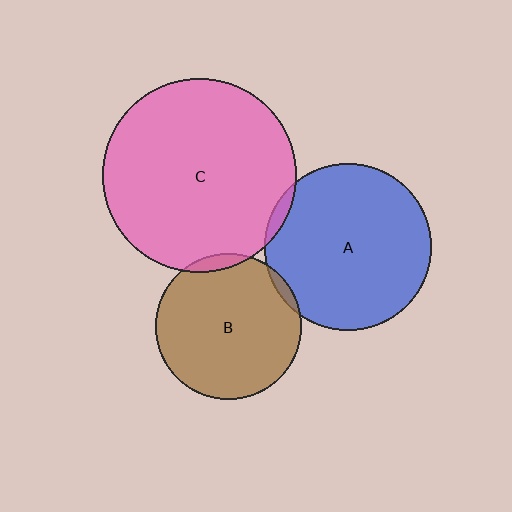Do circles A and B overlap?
Yes.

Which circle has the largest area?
Circle C (pink).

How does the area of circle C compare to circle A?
Approximately 1.3 times.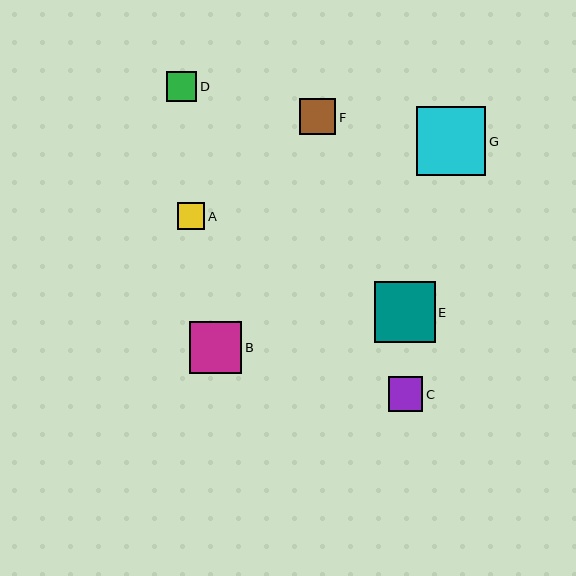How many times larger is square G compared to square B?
Square G is approximately 1.3 times the size of square B.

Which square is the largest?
Square G is the largest with a size of approximately 70 pixels.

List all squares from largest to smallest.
From largest to smallest: G, E, B, F, C, D, A.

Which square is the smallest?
Square A is the smallest with a size of approximately 27 pixels.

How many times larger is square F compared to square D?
Square F is approximately 1.2 times the size of square D.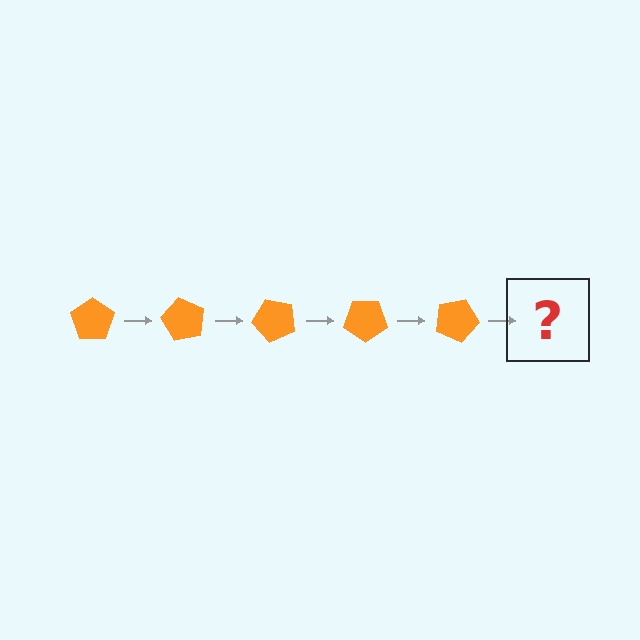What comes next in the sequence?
The next element should be an orange pentagon rotated 300 degrees.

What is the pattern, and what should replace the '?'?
The pattern is that the pentagon rotates 60 degrees each step. The '?' should be an orange pentagon rotated 300 degrees.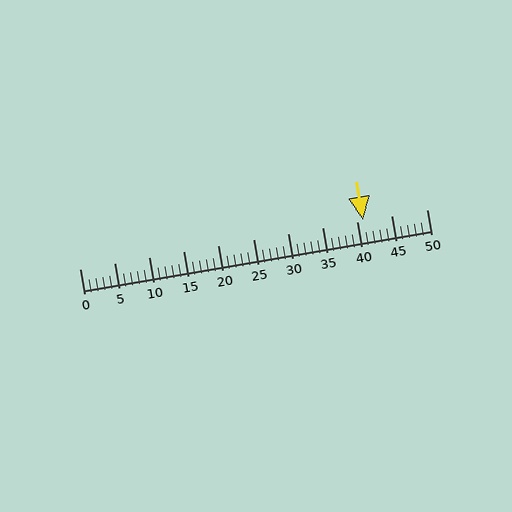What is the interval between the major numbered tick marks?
The major tick marks are spaced 5 units apart.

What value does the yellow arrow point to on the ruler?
The yellow arrow points to approximately 41.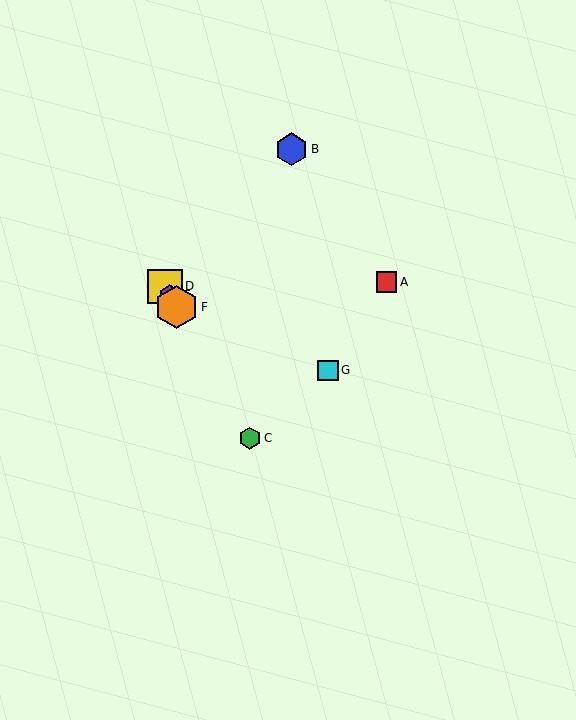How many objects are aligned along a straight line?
4 objects (C, D, E, F) are aligned along a straight line.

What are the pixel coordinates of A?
Object A is at (386, 282).